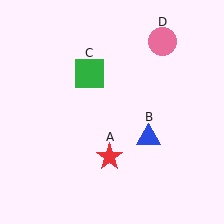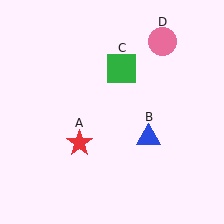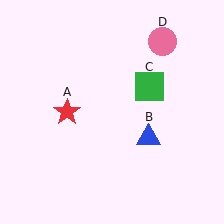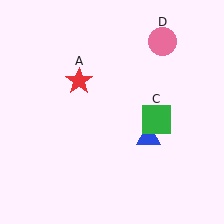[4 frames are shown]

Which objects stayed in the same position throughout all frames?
Blue triangle (object B) and pink circle (object D) remained stationary.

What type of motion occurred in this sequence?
The red star (object A), green square (object C) rotated clockwise around the center of the scene.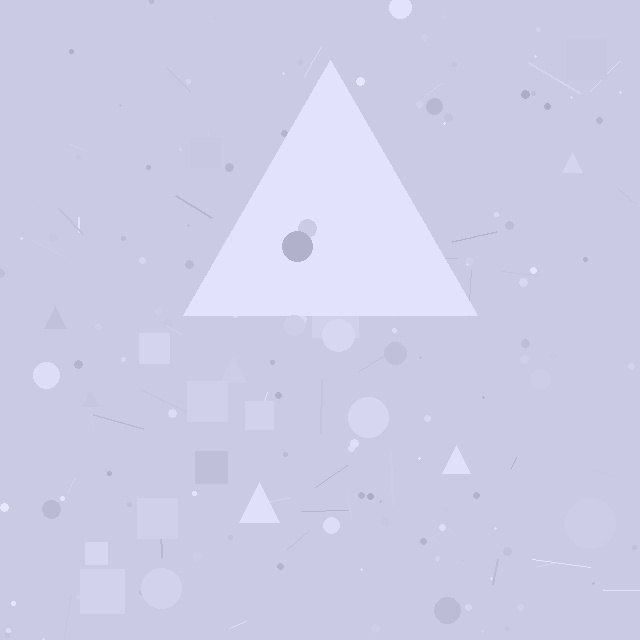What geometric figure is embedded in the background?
A triangle is embedded in the background.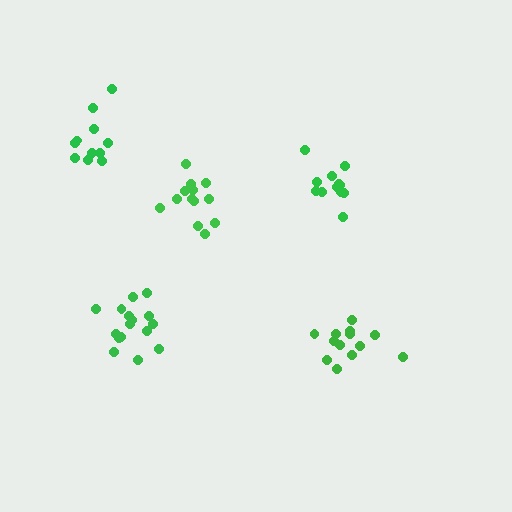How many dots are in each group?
Group 1: 16 dots, Group 2: 13 dots, Group 3: 12 dots, Group 4: 13 dots, Group 5: 11 dots (65 total).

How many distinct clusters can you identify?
There are 5 distinct clusters.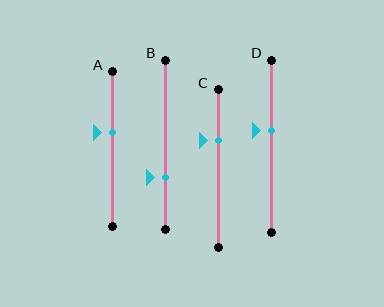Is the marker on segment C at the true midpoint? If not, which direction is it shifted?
No, the marker on segment C is shifted upward by about 18% of the segment length.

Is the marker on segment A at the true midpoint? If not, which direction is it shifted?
No, the marker on segment A is shifted upward by about 11% of the segment length.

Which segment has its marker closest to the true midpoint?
Segment D has its marker closest to the true midpoint.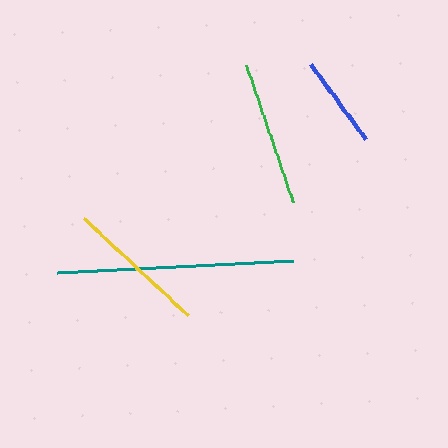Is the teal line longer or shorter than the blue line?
The teal line is longer than the blue line.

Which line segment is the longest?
The teal line is the longest at approximately 236 pixels.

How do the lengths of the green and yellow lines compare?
The green and yellow lines are approximately the same length.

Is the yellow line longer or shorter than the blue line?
The yellow line is longer than the blue line.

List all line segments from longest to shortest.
From longest to shortest: teal, green, yellow, blue.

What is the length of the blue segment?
The blue segment is approximately 92 pixels long.